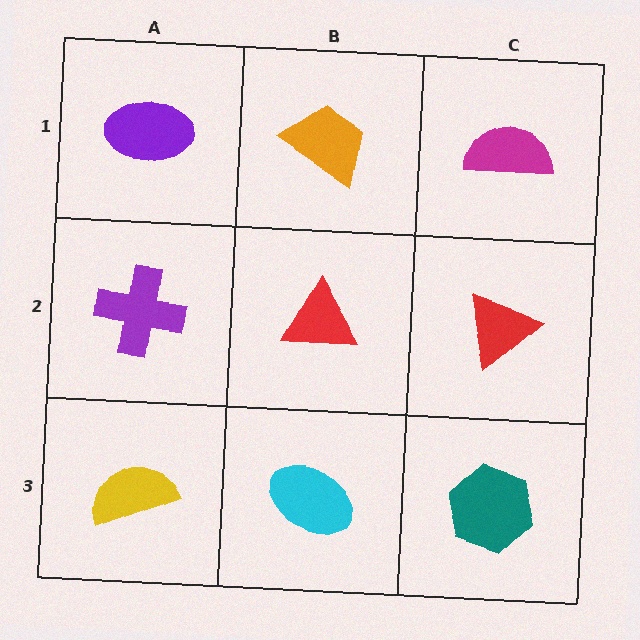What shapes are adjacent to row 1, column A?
A purple cross (row 2, column A), an orange trapezoid (row 1, column B).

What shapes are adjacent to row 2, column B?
An orange trapezoid (row 1, column B), a cyan ellipse (row 3, column B), a purple cross (row 2, column A), a red triangle (row 2, column C).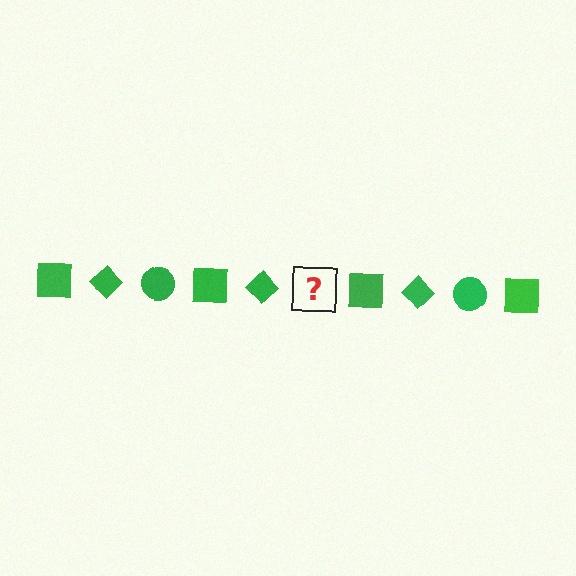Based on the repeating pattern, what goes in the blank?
The blank should be a green circle.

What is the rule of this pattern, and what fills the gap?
The rule is that the pattern cycles through square, diamond, circle shapes in green. The gap should be filled with a green circle.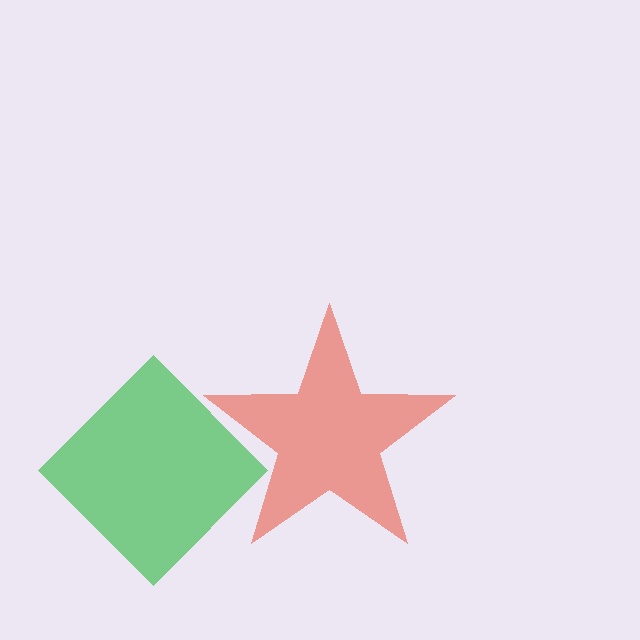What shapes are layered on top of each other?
The layered shapes are: a red star, a green diamond.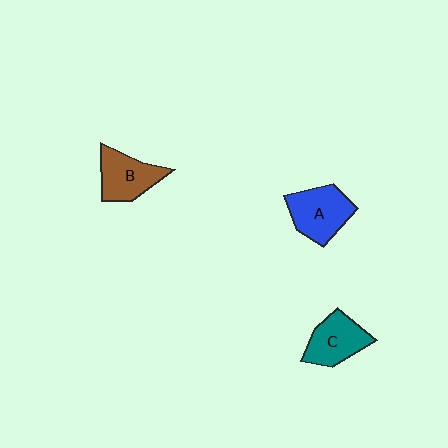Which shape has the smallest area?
Shape B (brown).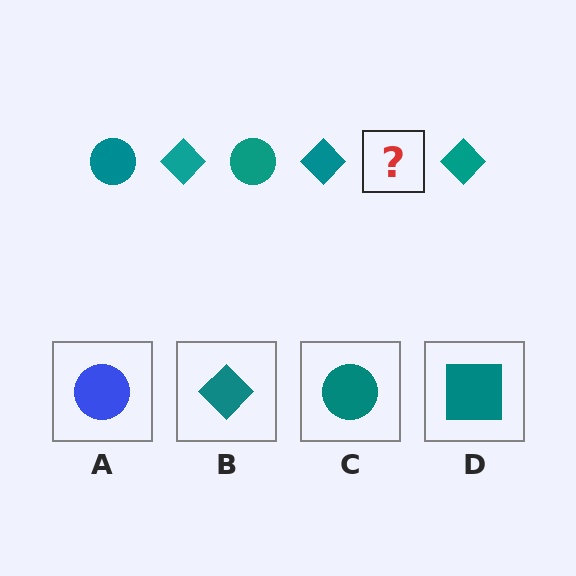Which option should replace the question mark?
Option C.